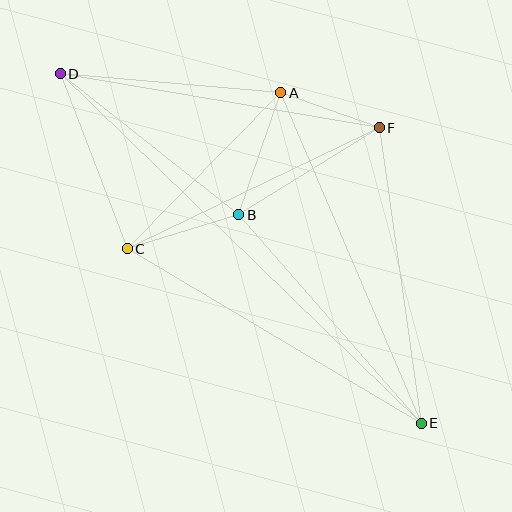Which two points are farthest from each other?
Points D and E are farthest from each other.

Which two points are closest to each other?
Points A and F are closest to each other.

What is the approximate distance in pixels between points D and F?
The distance between D and F is approximately 324 pixels.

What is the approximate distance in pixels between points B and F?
The distance between B and F is approximately 165 pixels.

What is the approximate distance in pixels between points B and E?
The distance between B and E is approximately 277 pixels.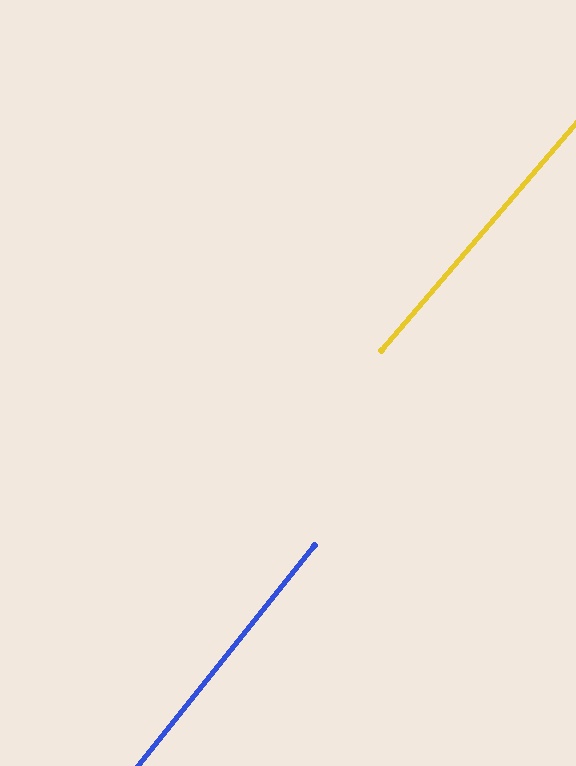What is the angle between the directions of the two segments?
Approximately 2 degrees.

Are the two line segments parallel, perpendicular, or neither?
Parallel — their directions differ by only 1.9°.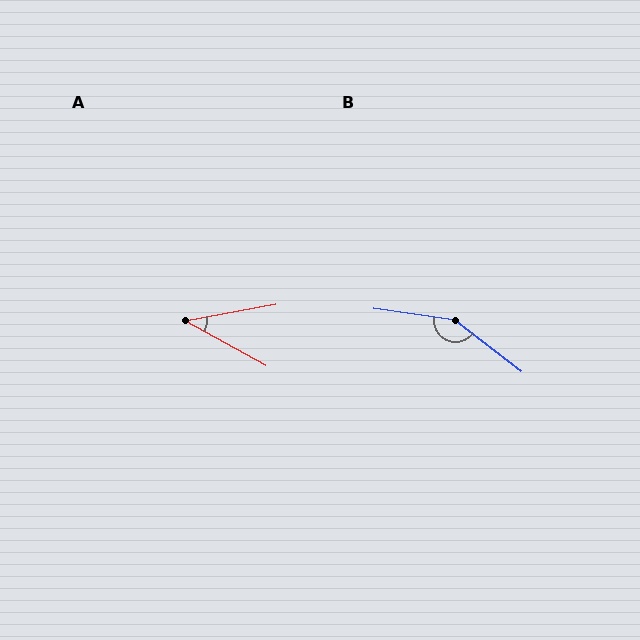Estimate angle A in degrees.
Approximately 39 degrees.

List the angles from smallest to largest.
A (39°), B (150°).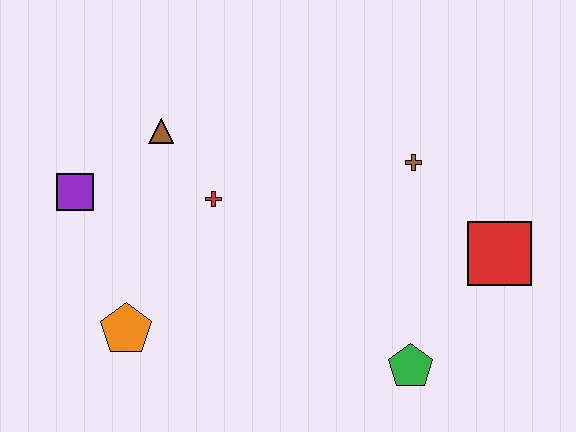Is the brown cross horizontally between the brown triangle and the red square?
Yes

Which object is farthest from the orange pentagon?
The red square is farthest from the orange pentagon.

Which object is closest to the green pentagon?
The red square is closest to the green pentagon.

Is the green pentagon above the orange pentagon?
No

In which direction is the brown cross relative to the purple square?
The brown cross is to the right of the purple square.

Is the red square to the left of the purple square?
No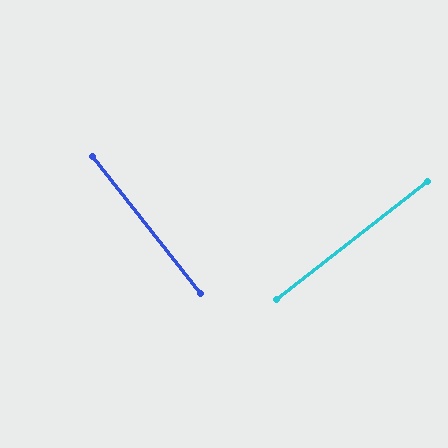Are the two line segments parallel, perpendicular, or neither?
Perpendicular — they meet at approximately 90°.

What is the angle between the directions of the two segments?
Approximately 90 degrees.